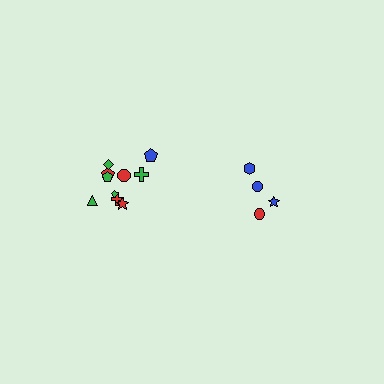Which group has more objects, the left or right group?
The left group.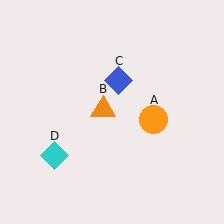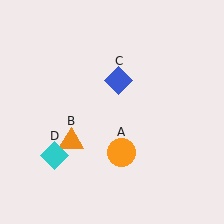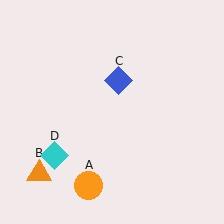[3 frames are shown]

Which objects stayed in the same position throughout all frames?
Blue diamond (object C) and cyan diamond (object D) remained stationary.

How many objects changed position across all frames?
2 objects changed position: orange circle (object A), orange triangle (object B).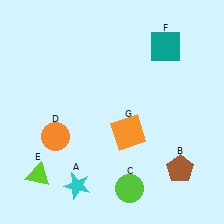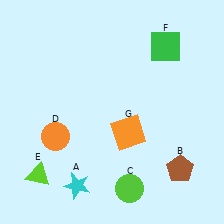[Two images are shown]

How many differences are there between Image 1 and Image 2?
There is 1 difference between the two images.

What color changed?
The square (F) changed from teal in Image 1 to green in Image 2.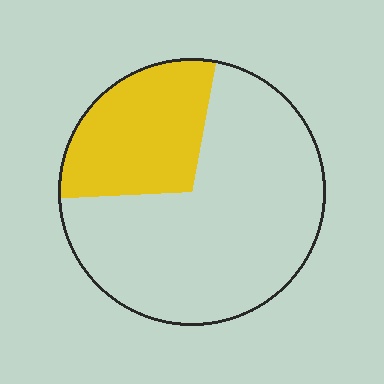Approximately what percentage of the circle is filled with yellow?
Approximately 30%.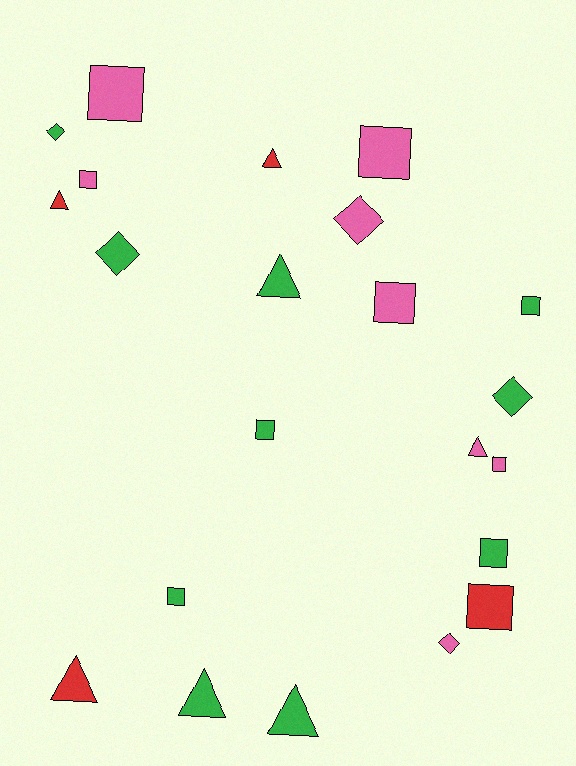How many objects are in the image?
There are 22 objects.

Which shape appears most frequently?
Square, with 10 objects.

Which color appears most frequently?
Green, with 10 objects.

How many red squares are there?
There is 1 red square.